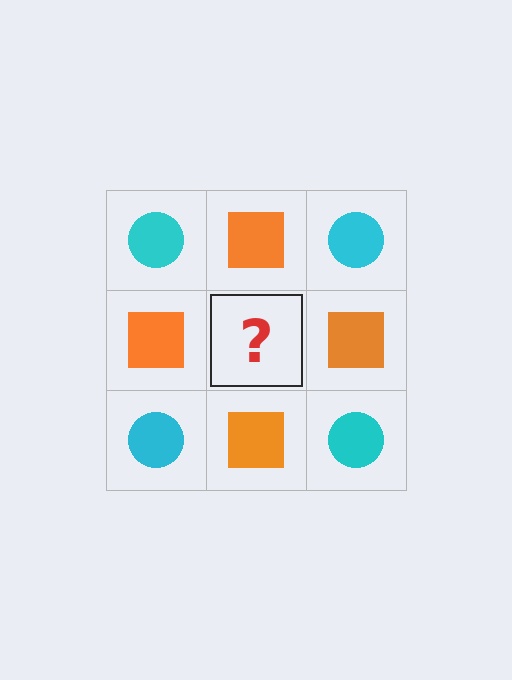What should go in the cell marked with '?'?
The missing cell should contain a cyan circle.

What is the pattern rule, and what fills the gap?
The rule is that it alternates cyan circle and orange square in a checkerboard pattern. The gap should be filled with a cyan circle.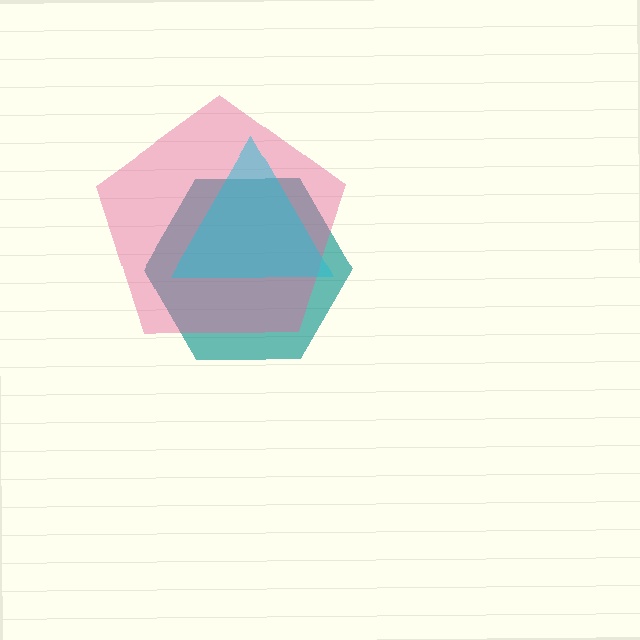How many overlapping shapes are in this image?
There are 3 overlapping shapes in the image.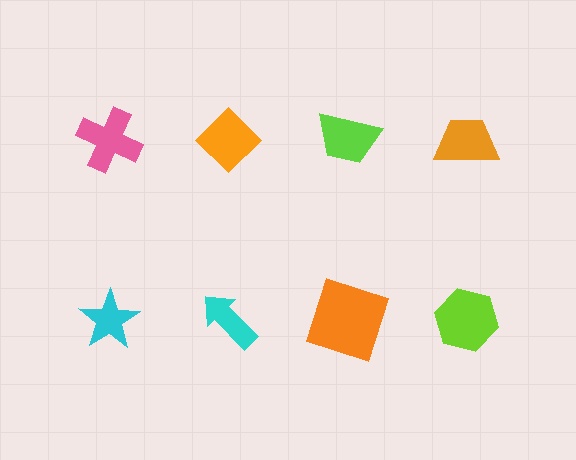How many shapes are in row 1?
4 shapes.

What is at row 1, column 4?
An orange trapezoid.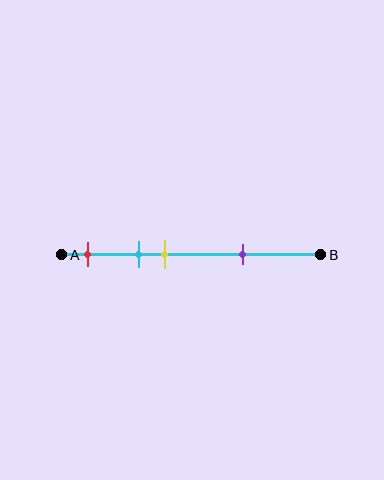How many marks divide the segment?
There are 4 marks dividing the segment.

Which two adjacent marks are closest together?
The cyan and yellow marks are the closest adjacent pair.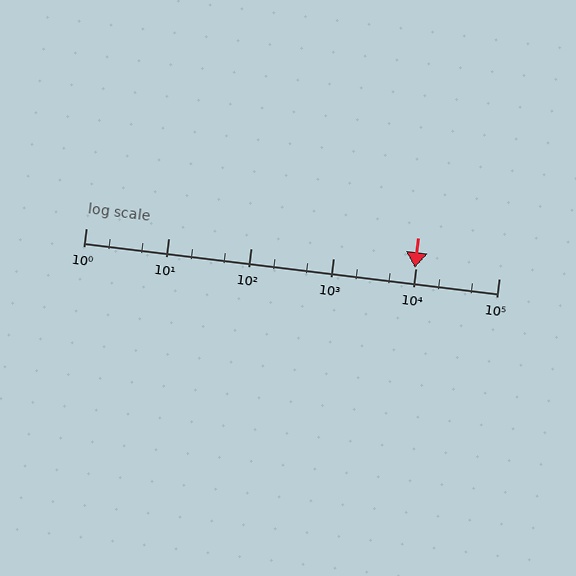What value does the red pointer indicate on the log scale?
The pointer indicates approximately 9600.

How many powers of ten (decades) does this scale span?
The scale spans 5 decades, from 1 to 100000.